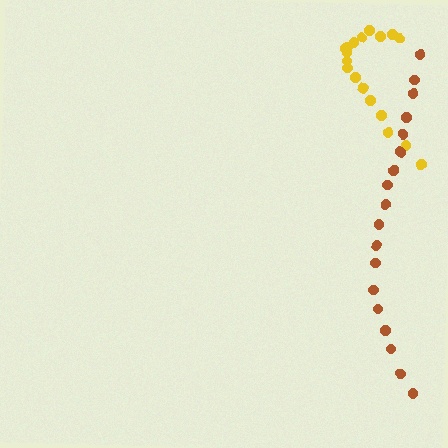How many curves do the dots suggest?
There are 2 distinct paths.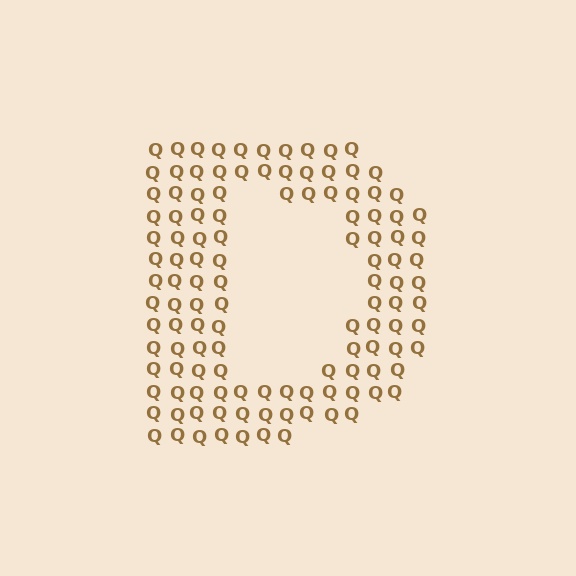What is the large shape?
The large shape is the letter D.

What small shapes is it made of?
It is made of small letter Q's.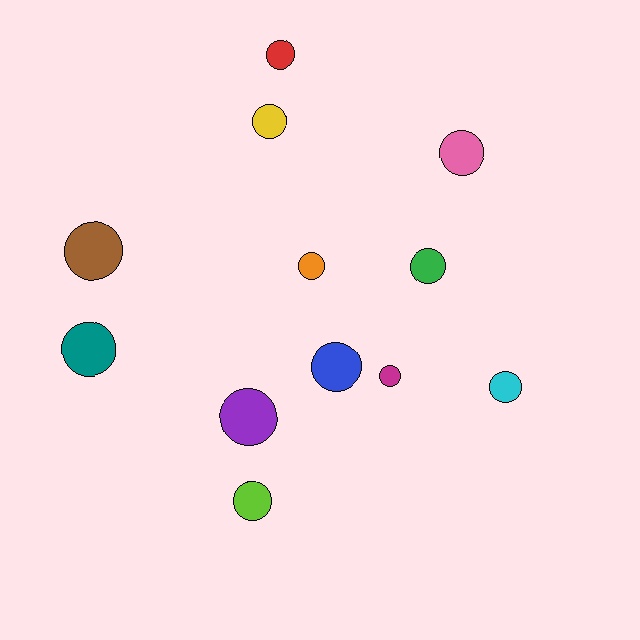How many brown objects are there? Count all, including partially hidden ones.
There is 1 brown object.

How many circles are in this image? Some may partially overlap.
There are 12 circles.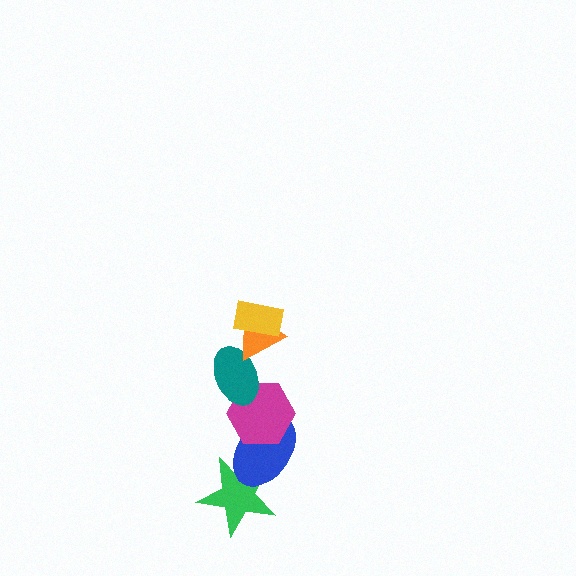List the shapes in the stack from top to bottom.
From top to bottom: the yellow rectangle, the orange triangle, the teal ellipse, the magenta hexagon, the blue ellipse, the green star.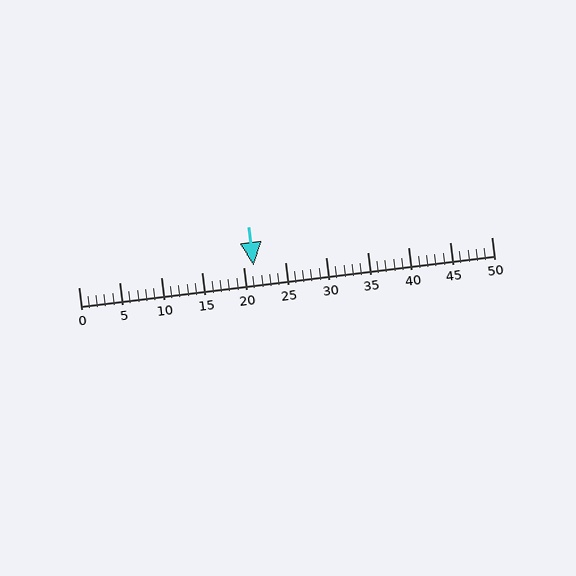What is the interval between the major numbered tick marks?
The major tick marks are spaced 5 units apart.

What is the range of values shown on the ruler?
The ruler shows values from 0 to 50.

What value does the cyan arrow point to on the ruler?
The cyan arrow points to approximately 21.